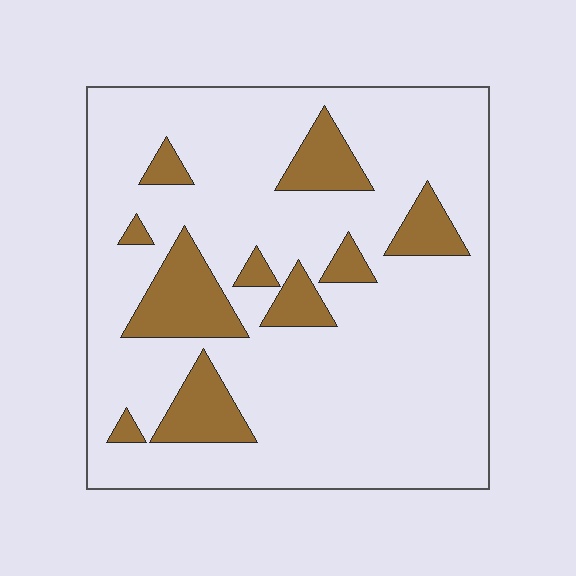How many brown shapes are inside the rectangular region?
10.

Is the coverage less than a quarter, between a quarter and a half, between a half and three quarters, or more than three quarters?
Less than a quarter.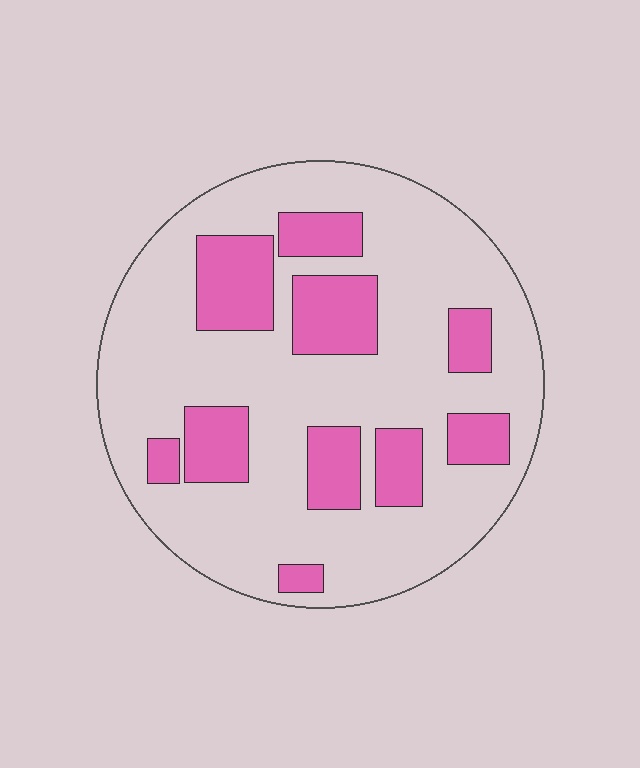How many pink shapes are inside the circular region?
10.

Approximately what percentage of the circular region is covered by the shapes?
Approximately 25%.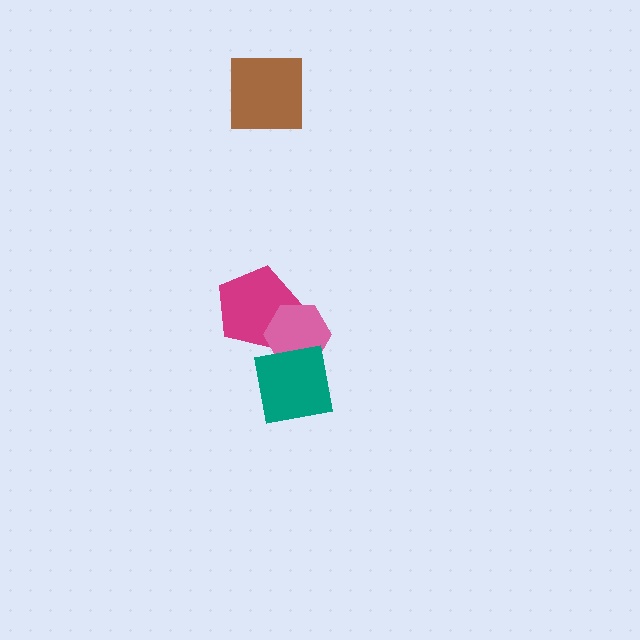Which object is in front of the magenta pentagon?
The pink hexagon is in front of the magenta pentagon.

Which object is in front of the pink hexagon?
The teal square is in front of the pink hexagon.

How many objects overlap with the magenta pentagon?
1 object overlaps with the magenta pentagon.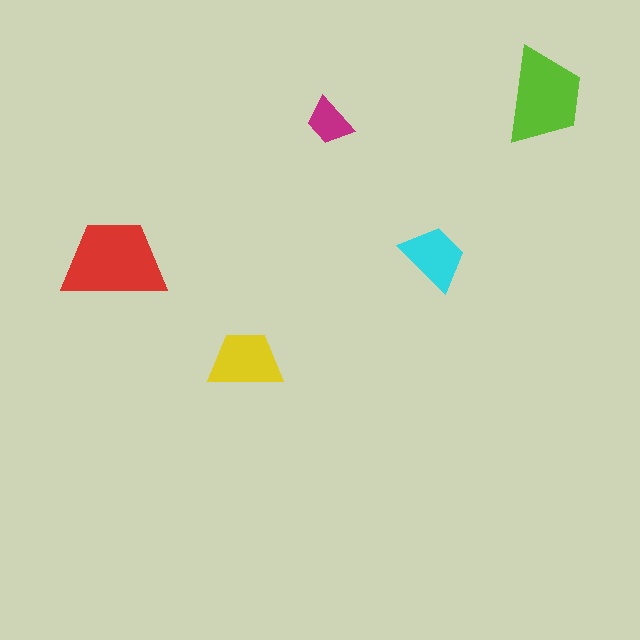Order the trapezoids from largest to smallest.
the red one, the lime one, the yellow one, the cyan one, the magenta one.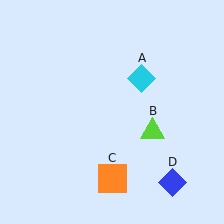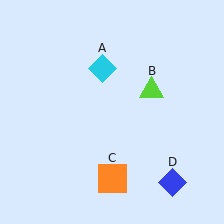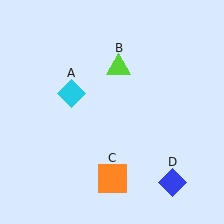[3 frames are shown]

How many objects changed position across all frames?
2 objects changed position: cyan diamond (object A), lime triangle (object B).